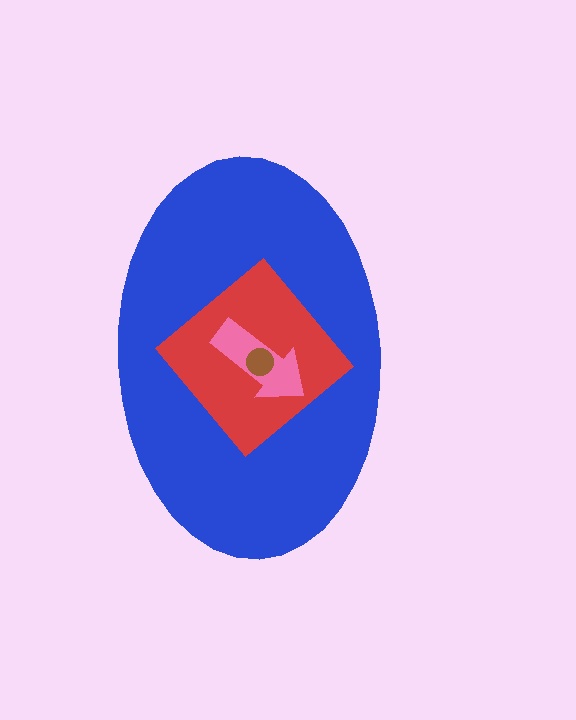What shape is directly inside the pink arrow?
The brown circle.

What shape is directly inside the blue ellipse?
The red diamond.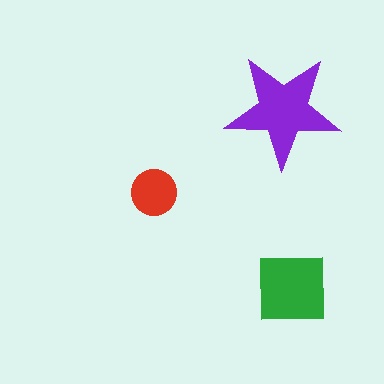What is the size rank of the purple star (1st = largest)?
1st.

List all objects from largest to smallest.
The purple star, the green square, the red circle.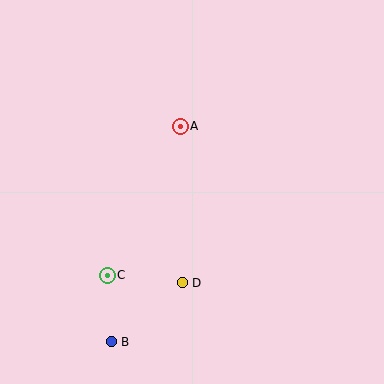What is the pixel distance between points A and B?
The distance between A and B is 226 pixels.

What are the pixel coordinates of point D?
Point D is at (182, 283).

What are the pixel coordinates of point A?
Point A is at (180, 126).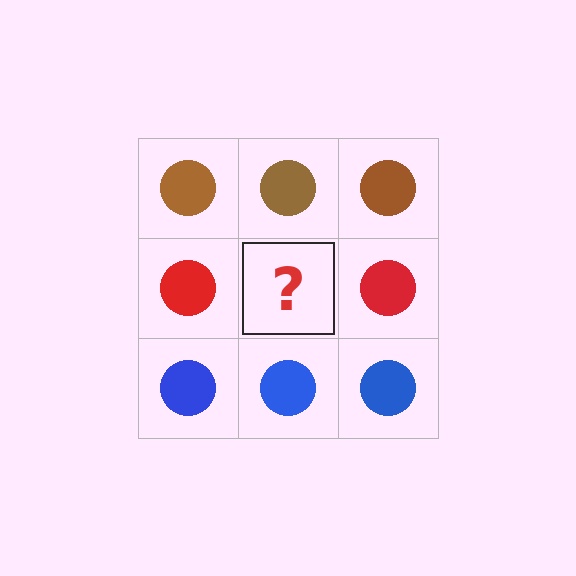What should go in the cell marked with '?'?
The missing cell should contain a red circle.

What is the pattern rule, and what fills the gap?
The rule is that each row has a consistent color. The gap should be filled with a red circle.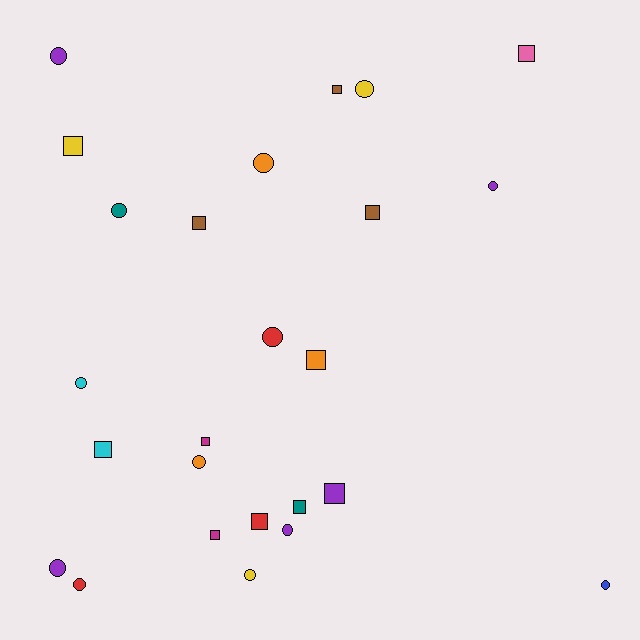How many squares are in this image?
There are 12 squares.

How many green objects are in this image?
There are no green objects.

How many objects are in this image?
There are 25 objects.